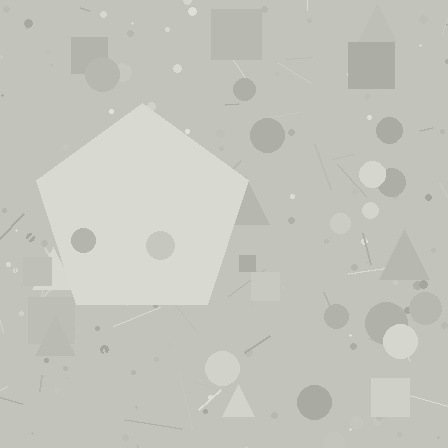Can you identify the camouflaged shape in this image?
The camouflaged shape is a pentagon.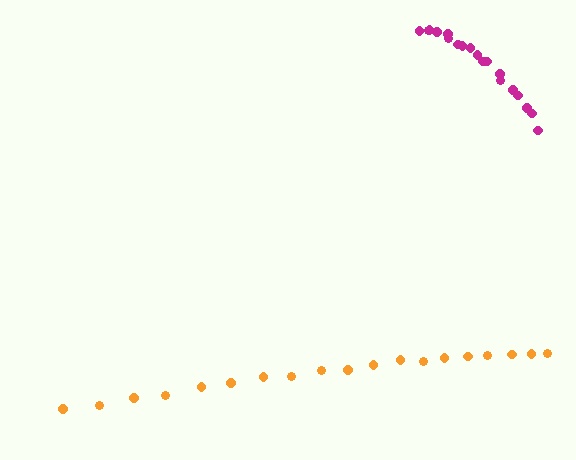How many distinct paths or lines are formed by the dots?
There are 2 distinct paths.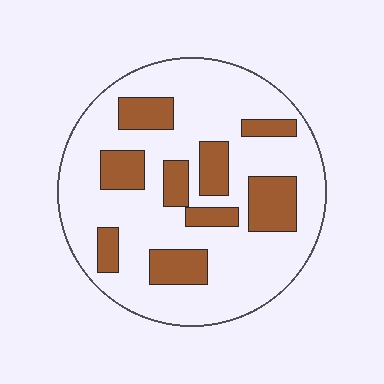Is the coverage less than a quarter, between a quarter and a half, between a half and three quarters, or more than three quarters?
Between a quarter and a half.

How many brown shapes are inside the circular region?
9.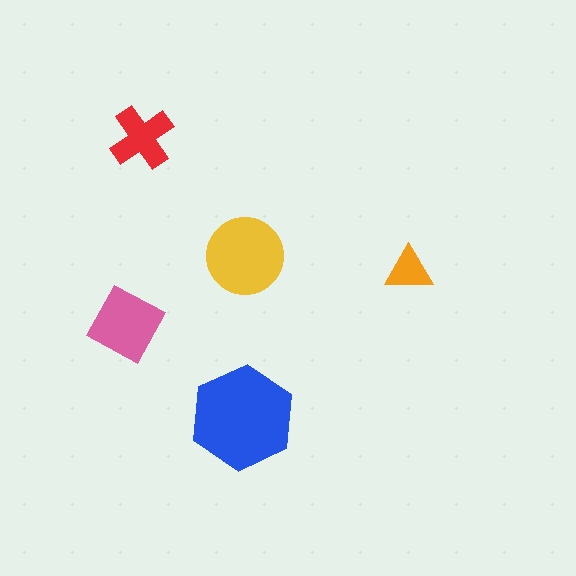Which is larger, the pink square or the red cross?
The pink square.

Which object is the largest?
The blue hexagon.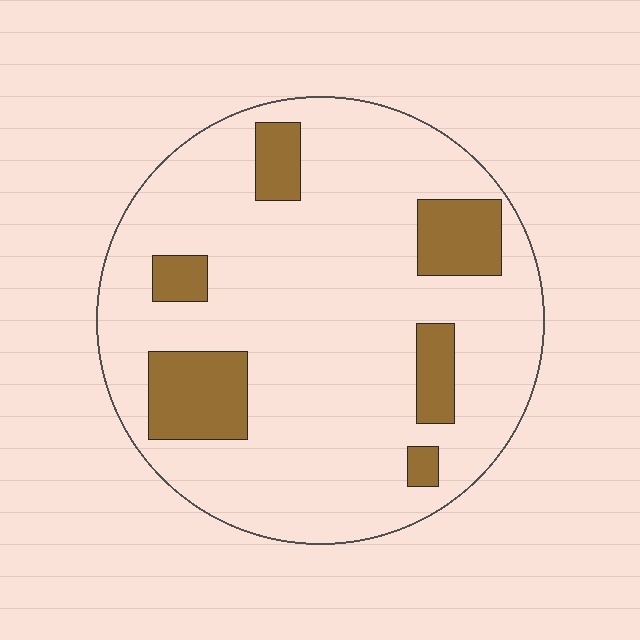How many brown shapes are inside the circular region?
6.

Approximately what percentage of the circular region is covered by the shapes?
Approximately 15%.